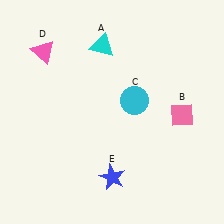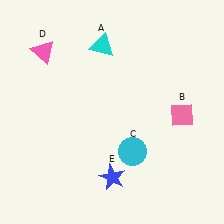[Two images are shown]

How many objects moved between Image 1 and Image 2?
1 object moved between the two images.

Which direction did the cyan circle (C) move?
The cyan circle (C) moved down.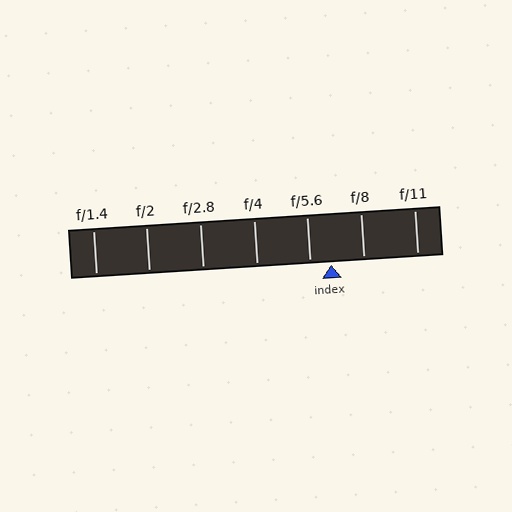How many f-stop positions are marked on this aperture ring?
There are 7 f-stop positions marked.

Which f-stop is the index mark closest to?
The index mark is closest to f/5.6.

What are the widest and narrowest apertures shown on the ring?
The widest aperture shown is f/1.4 and the narrowest is f/11.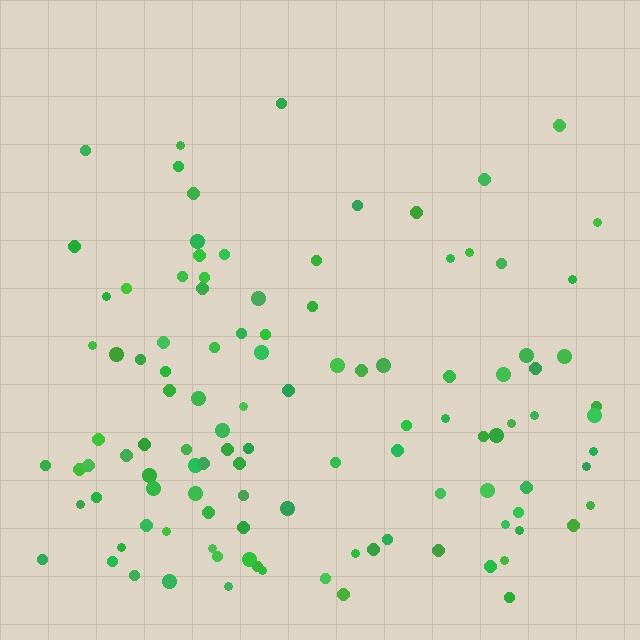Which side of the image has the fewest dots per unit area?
The top.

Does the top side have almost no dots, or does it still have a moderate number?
Still a moderate number, just noticeably fewer than the bottom.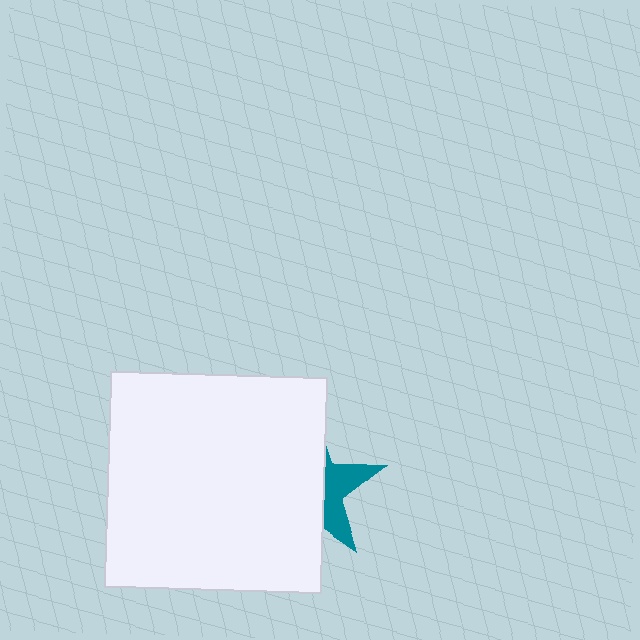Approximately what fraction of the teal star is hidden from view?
Roughly 66% of the teal star is hidden behind the white square.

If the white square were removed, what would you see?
You would see the complete teal star.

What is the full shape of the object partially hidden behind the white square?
The partially hidden object is a teal star.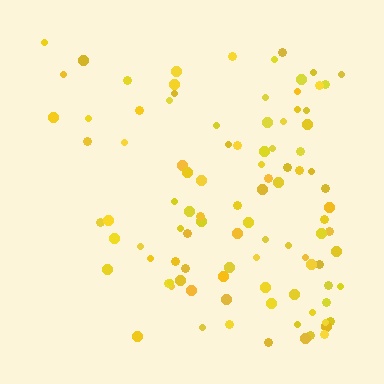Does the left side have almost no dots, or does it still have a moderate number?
Still a moderate number, just noticeably fewer than the right.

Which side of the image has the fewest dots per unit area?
The left.